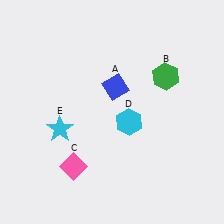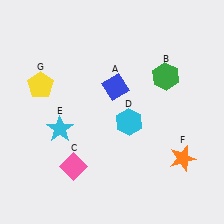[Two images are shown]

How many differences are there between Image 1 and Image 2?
There are 2 differences between the two images.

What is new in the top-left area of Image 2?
A yellow pentagon (G) was added in the top-left area of Image 2.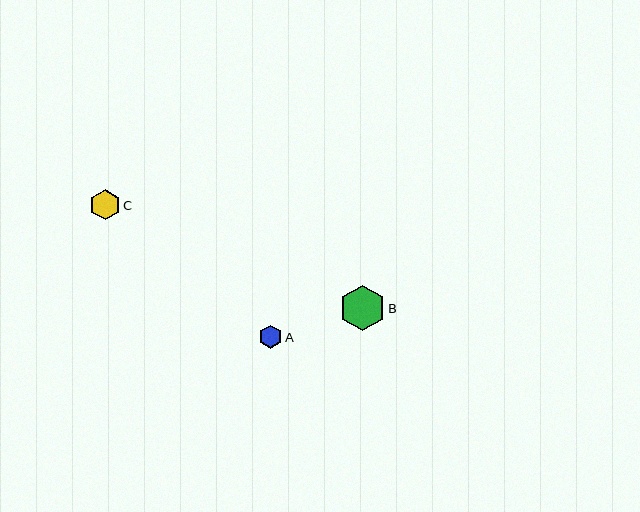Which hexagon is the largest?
Hexagon B is the largest with a size of approximately 46 pixels.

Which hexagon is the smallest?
Hexagon A is the smallest with a size of approximately 23 pixels.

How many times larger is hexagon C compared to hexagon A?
Hexagon C is approximately 1.3 times the size of hexagon A.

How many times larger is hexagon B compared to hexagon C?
Hexagon B is approximately 1.5 times the size of hexagon C.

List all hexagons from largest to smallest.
From largest to smallest: B, C, A.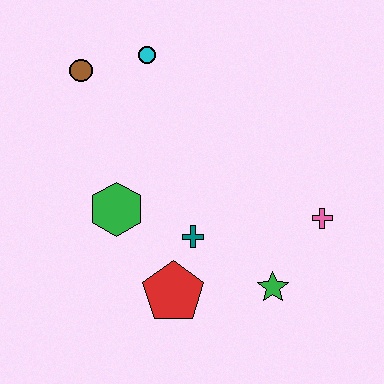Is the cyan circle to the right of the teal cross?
No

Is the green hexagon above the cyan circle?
No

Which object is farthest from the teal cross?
The brown circle is farthest from the teal cross.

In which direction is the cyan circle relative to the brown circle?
The cyan circle is to the right of the brown circle.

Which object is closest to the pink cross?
The green star is closest to the pink cross.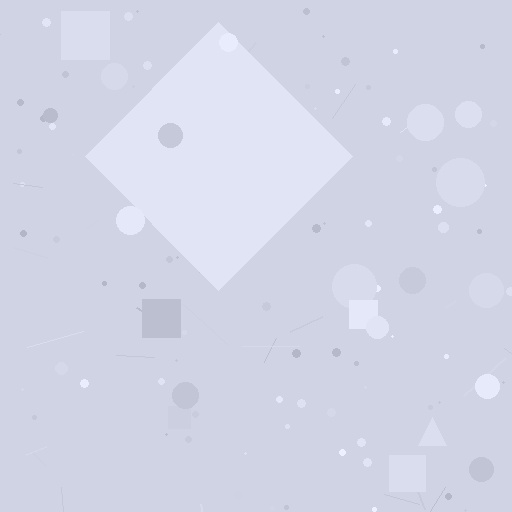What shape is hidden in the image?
A diamond is hidden in the image.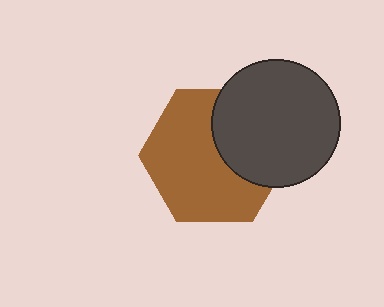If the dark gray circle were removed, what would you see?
You would see the complete brown hexagon.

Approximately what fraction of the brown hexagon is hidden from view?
Roughly 35% of the brown hexagon is hidden behind the dark gray circle.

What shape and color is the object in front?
The object in front is a dark gray circle.